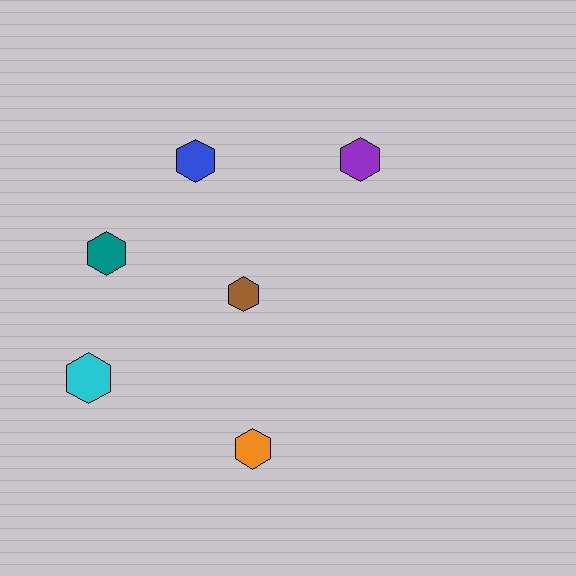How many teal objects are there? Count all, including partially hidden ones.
There is 1 teal object.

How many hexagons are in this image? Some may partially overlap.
There are 6 hexagons.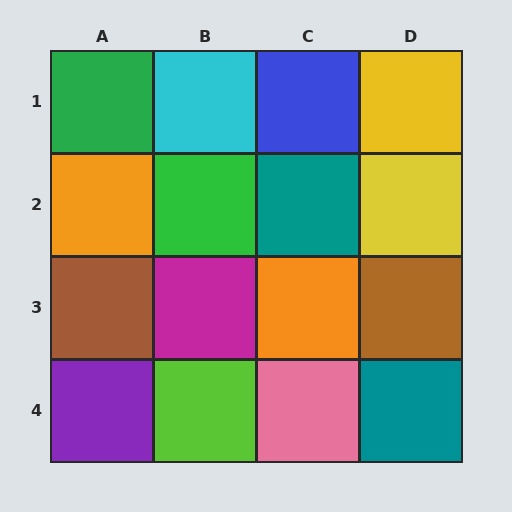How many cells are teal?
2 cells are teal.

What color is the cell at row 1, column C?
Blue.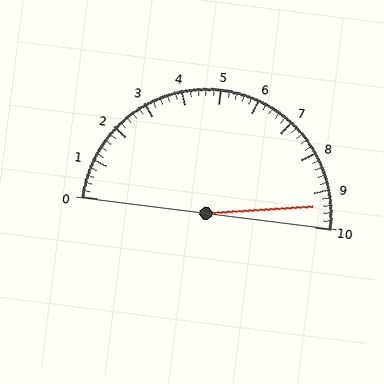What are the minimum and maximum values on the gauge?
The gauge ranges from 0 to 10.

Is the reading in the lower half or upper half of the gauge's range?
The reading is in the upper half of the range (0 to 10).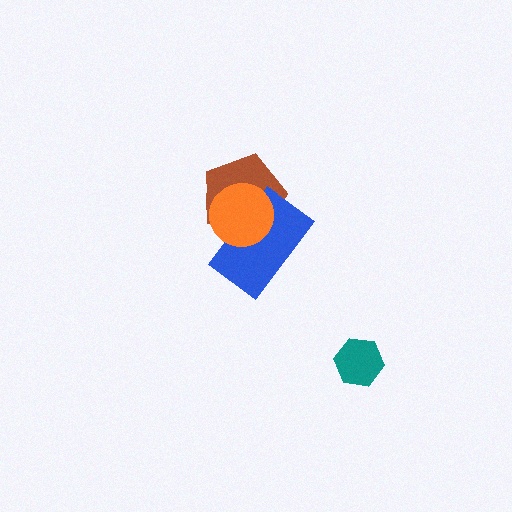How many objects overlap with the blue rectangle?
2 objects overlap with the blue rectangle.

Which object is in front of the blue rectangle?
The orange circle is in front of the blue rectangle.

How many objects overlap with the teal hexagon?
0 objects overlap with the teal hexagon.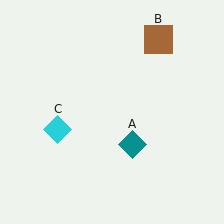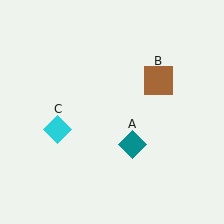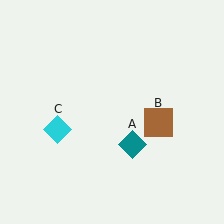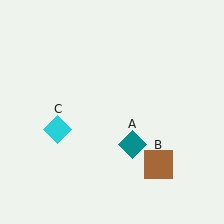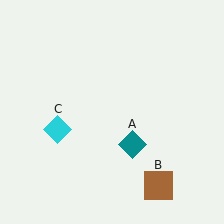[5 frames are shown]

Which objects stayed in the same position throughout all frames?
Teal diamond (object A) and cyan diamond (object C) remained stationary.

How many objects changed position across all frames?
1 object changed position: brown square (object B).